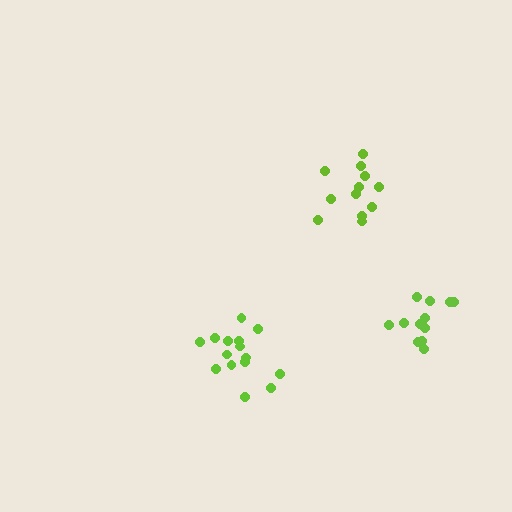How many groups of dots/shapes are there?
There are 3 groups.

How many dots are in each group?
Group 1: 15 dots, Group 2: 12 dots, Group 3: 12 dots (39 total).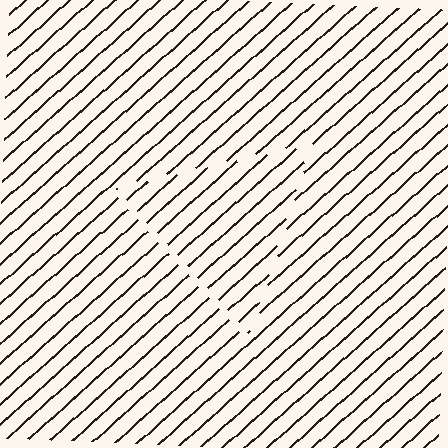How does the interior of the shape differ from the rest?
The interior of the shape contains the same grating, shifted by half a period — the contour is defined by the phase discontinuity where line-ends from the inner and outer gratings abut.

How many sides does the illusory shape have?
3 sides — the line-ends trace a triangle.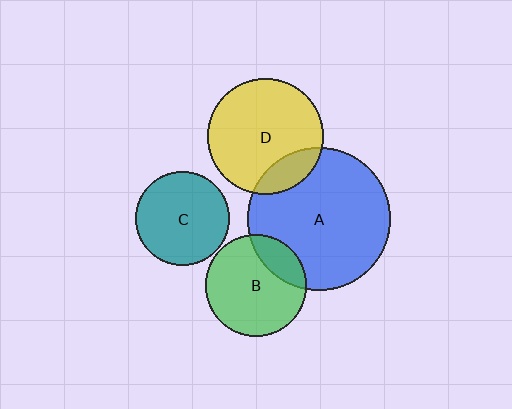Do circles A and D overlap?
Yes.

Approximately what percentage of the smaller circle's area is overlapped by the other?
Approximately 15%.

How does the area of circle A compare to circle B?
Approximately 2.0 times.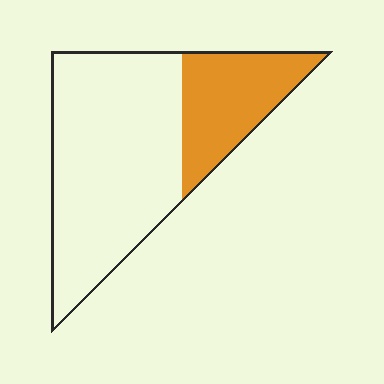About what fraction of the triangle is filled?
About one quarter (1/4).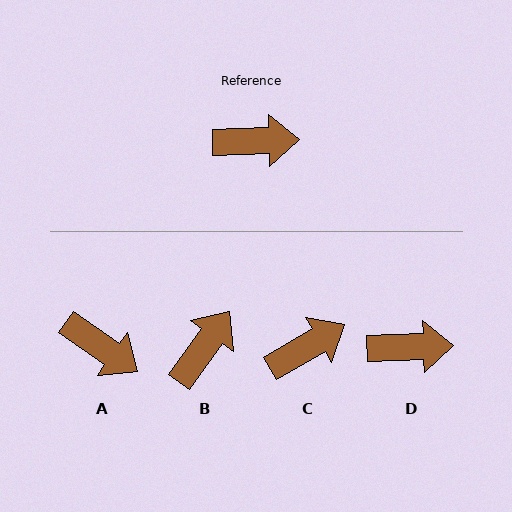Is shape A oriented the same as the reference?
No, it is off by about 36 degrees.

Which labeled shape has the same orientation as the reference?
D.